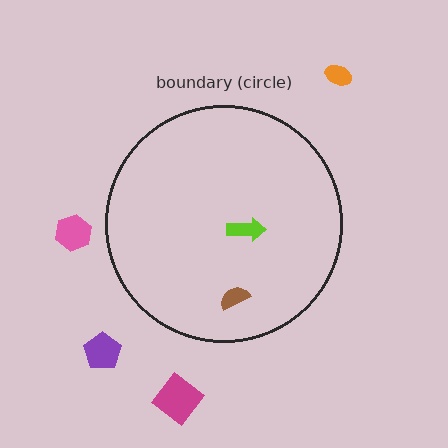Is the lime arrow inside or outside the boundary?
Inside.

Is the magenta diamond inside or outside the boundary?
Outside.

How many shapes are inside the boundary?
2 inside, 4 outside.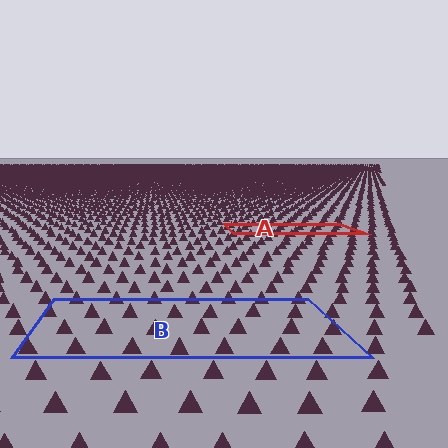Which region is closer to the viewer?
Region B is closer. The texture elements there are larger and more spread out.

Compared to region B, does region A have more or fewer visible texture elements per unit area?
Region A has more texture elements per unit area — they are packed more densely because it is farther away.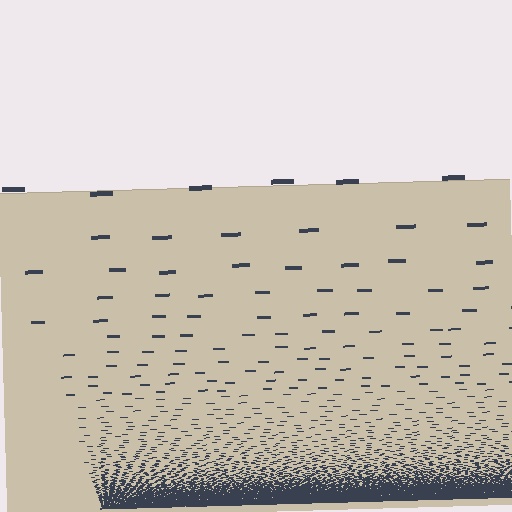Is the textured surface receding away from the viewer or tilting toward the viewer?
The surface appears to tilt toward the viewer. Texture elements get larger and sparser toward the top.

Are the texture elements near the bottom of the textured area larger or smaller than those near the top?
Smaller. The gradient is inverted — elements near the bottom are smaller and denser.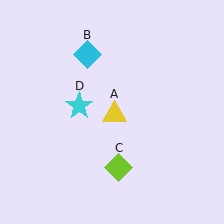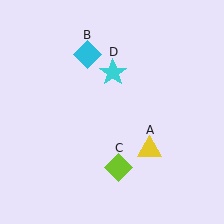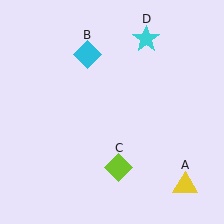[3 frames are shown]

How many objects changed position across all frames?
2 objects changed position: yellow triangle (object A), cyan star (object D).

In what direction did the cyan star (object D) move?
The cyan star (object D) moved up and to the right.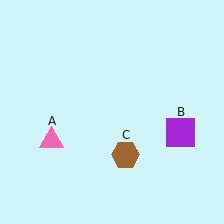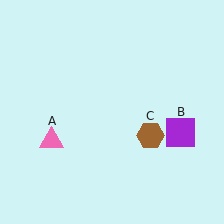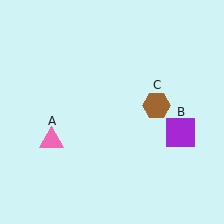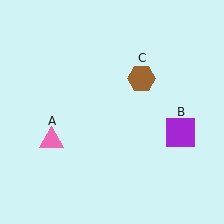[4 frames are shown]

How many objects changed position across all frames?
1 object changed position: brown hexagon (object C).